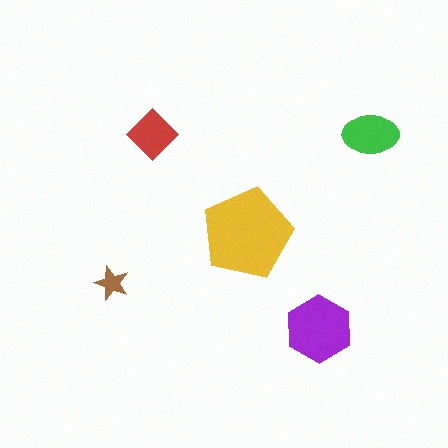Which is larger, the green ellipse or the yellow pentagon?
The yellow pentagon.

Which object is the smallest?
The brown star.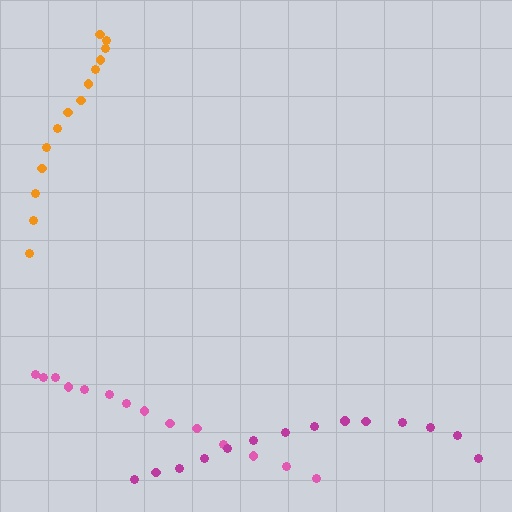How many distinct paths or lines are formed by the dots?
There are 3 distinct paths.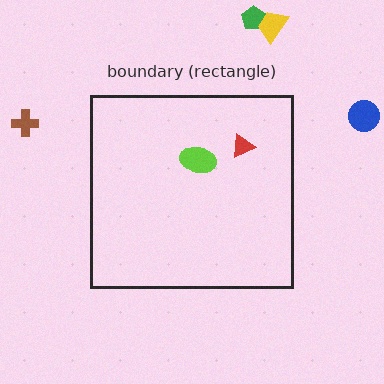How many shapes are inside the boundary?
2 inside, 4 outside.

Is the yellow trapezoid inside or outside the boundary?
Outside.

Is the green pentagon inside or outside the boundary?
Outside.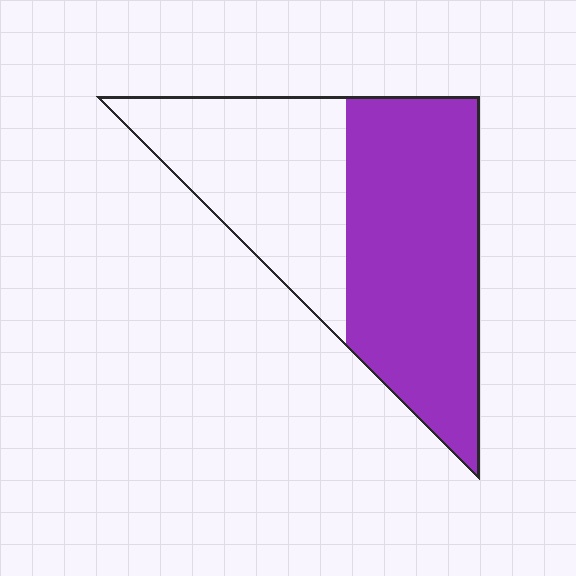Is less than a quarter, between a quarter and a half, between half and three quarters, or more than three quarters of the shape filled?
Between half and three quarters.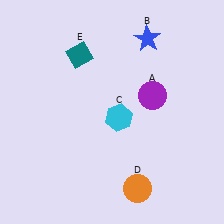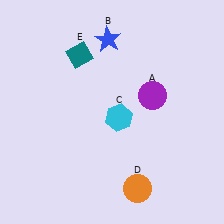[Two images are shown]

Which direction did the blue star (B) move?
The blue star (B) moved left.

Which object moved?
The blue star (B) moved left.